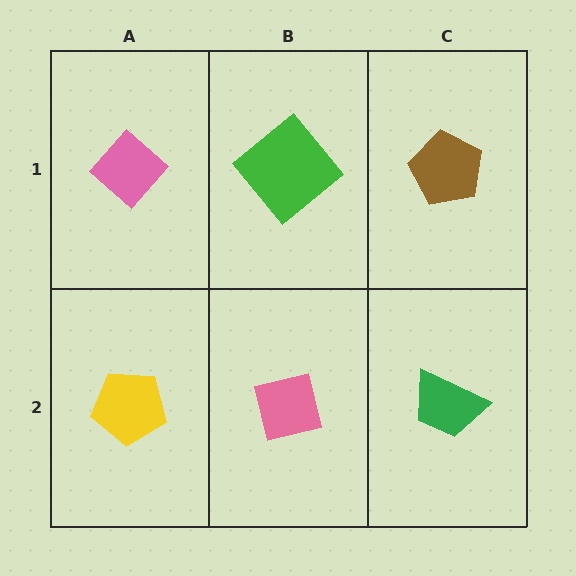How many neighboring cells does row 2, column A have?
2.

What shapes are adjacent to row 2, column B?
A green diamond (row 1, column B), a yellow pentagon (row 2, column A), a green trapezoid (row 2, column C).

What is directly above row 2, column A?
A pink diamond.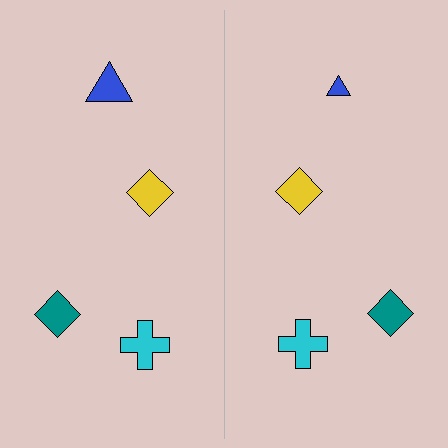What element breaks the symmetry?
The blue triangle on the right side has a different size than its mirror counterpart.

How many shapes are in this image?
There are 8 shapes in this image.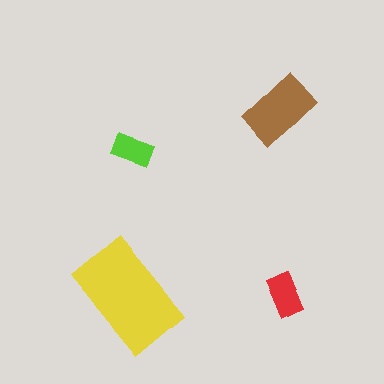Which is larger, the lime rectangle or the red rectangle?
The red one.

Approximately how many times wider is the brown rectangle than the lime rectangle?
About 2 times wider.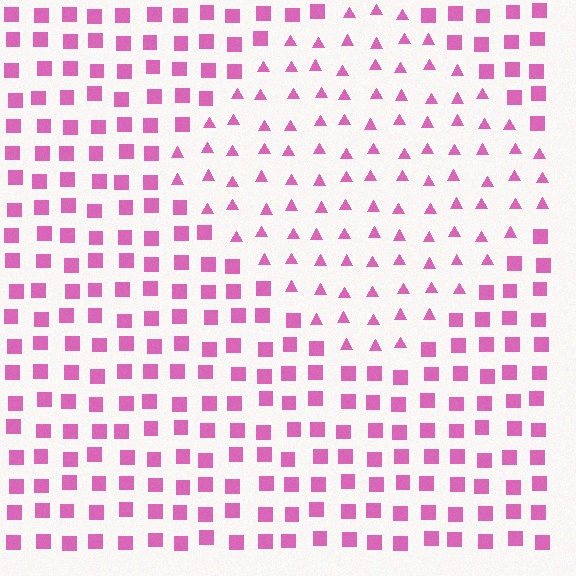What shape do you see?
I see a diamond.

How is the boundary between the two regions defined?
The boundary is defined by a change in element shape: triangles inside vs. squares outside. All elements share the same color and spacing.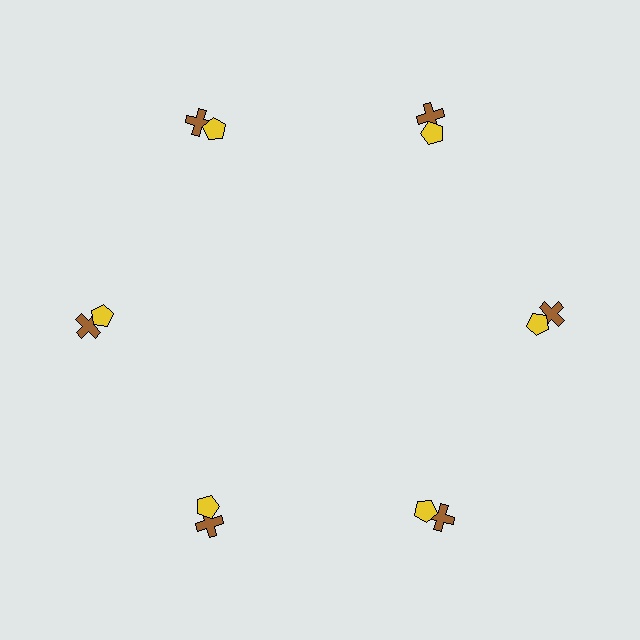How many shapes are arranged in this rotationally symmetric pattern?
There are 12 shapes, arranged in 6 groups of 2.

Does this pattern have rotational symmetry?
Yes, this pattern has 6-fold rotational symmetry. It looks the same after rotating 60 degrees around the center.